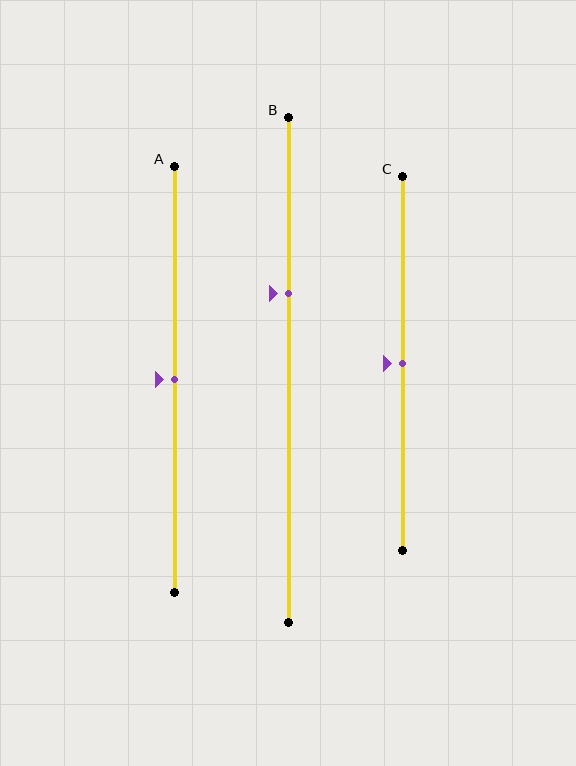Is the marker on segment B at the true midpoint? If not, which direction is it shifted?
No, the marker on segment B is shifted upward by about 15% of the segment length.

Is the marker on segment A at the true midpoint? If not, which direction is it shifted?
Yes, the marker on segment A is at the true midpoint.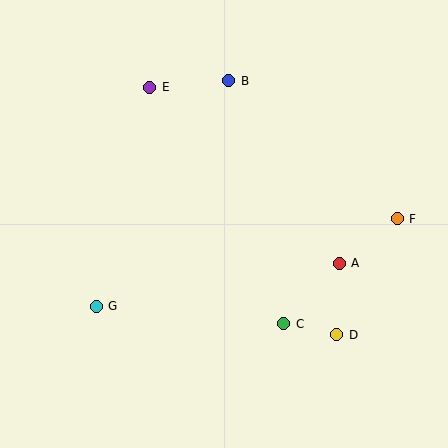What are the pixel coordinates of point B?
Point B is at (229, 81).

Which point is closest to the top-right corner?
Point F is closest to the top-right corner.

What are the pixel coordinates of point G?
Point G is at (96, 306).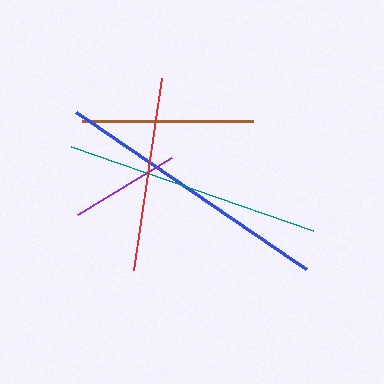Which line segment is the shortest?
The purple line is the shortest at approximately 110 pixels.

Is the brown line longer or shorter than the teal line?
The teal line is longer than the brown line.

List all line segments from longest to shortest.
From longest to shortest: blue, teal, red, brown, purple.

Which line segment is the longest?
The blue line is the longest at approximately 279 pixels.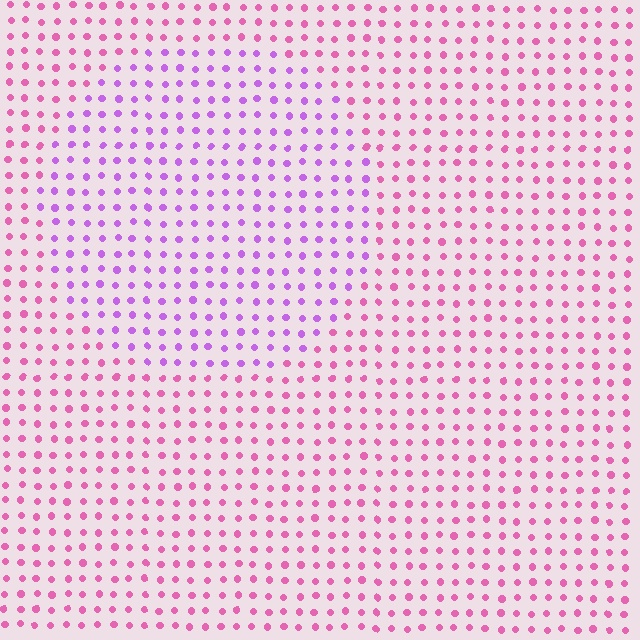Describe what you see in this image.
The image is filled with small pink elements in a uniform arrangement. A circle-shaped region is visible where the elements are tinted to a slightly different hue, forming a subtle color boundary.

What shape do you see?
I see a circle.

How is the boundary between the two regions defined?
The boundary is defined purely by a slight shift in hue (about 40 degrees). Spacing, size, and orientation are identical on both sides.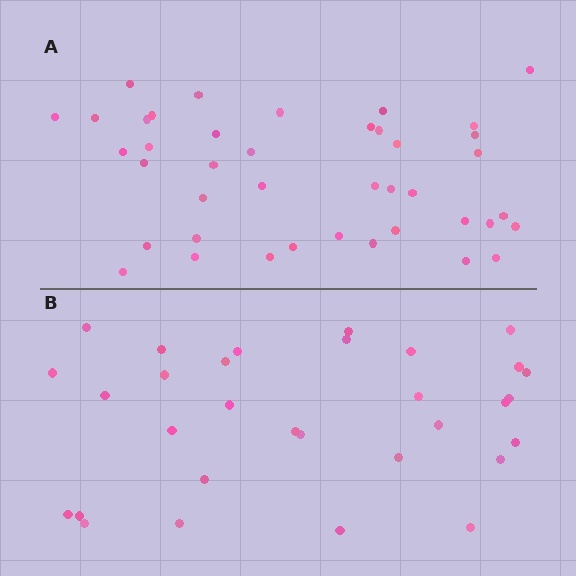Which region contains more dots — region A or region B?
Region A (the top region) has more dots.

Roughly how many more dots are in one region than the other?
Region A has roughly 10 or so more dots than region B.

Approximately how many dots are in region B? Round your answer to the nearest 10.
About 30 dots. (The exact count is 31, which rounds to 30.)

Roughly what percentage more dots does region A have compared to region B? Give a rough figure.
About 30% more.